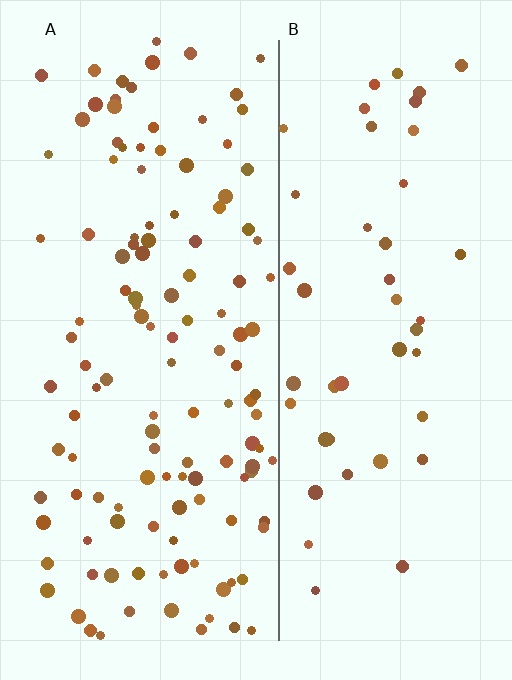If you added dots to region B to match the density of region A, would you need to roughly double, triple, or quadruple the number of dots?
Approximately triple.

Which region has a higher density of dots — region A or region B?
A (the left).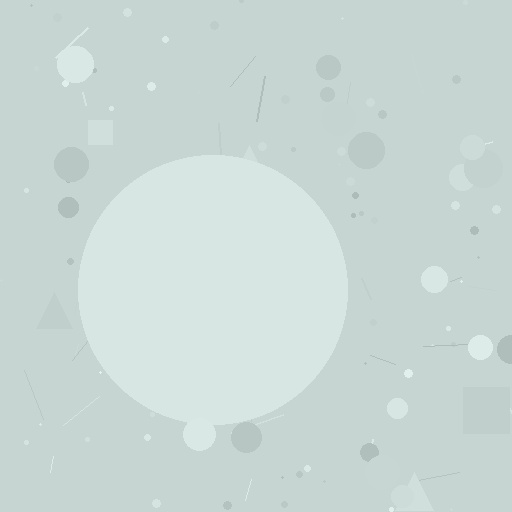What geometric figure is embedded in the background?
A circle is embedded in the background.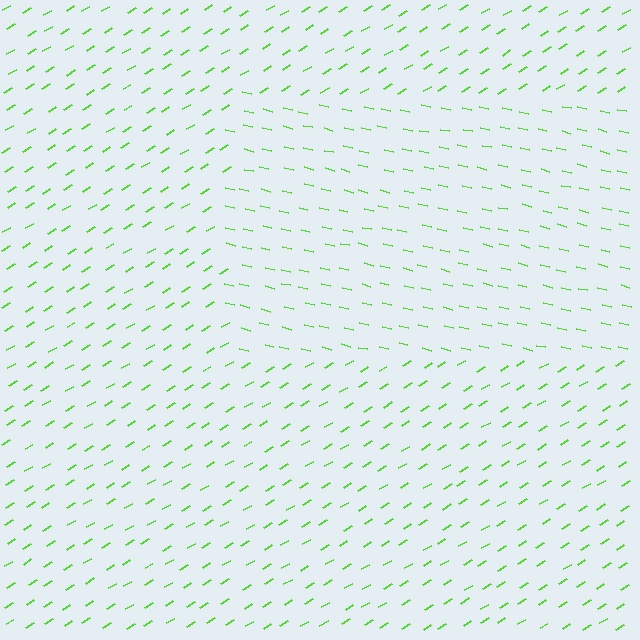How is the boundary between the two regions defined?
The boundary is defined purely by a change in line orientation (approximately 45 degrees difference). All lines are the same color and thickness.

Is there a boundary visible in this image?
Yes, there is a texture boundary formed by a change in line orientation.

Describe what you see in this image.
The image is filled with small lime line segments. A rectangle region in the image has lines oriented differently from the surrounding lines, creating a visible texture boundary.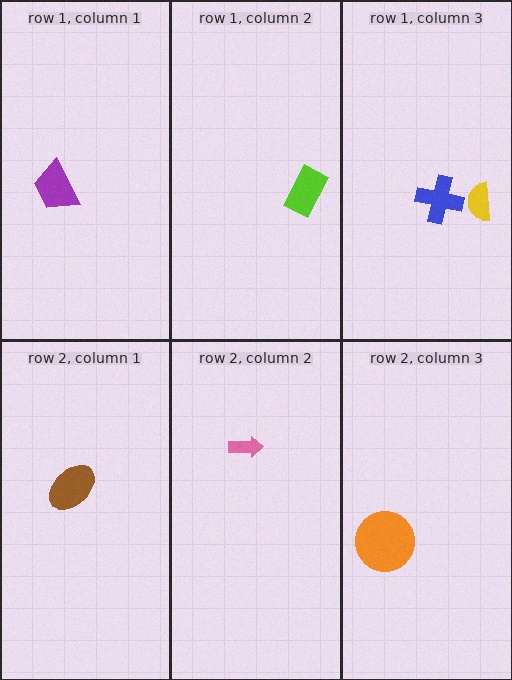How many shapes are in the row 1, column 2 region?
1.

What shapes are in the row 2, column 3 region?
The orange circle.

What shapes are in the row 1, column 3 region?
The blue cross, the yellow semicircle.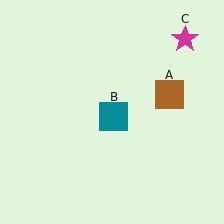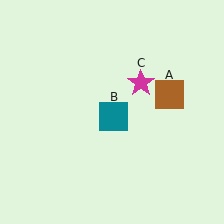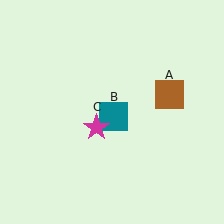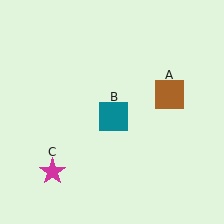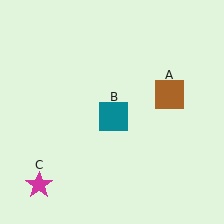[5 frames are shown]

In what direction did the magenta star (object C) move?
The magenta star (object C) moved down and to the left.